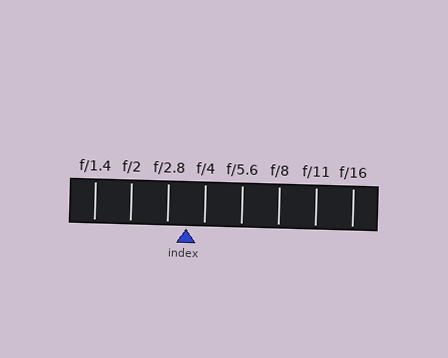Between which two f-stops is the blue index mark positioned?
The index mark is between f/2.8 and f/4.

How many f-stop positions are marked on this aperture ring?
There are 8 f-stop positions marked.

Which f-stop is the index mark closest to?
The index mark is closest to f/4.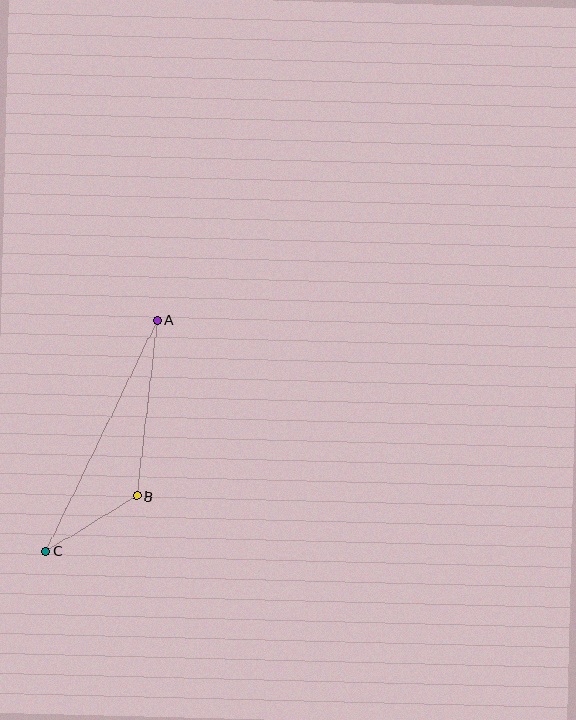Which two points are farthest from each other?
Points A and C are farthest from each other.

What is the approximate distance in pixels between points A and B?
The distance between A and B is approximately 177 pixels.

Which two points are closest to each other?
Points B and C are closest to each other.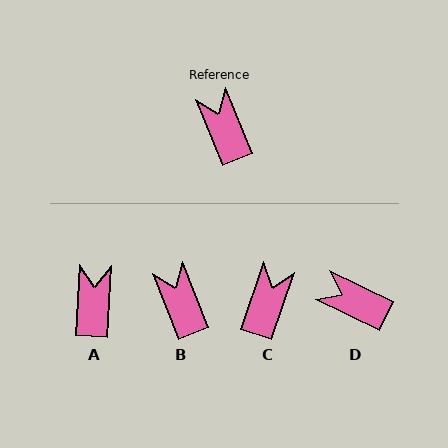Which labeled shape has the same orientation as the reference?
B.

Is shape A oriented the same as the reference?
No, it is off by about 25 degrees.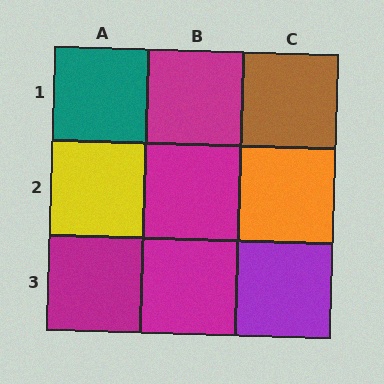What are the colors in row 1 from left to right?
Teal, magenta, brown.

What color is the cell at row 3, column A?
Magenta.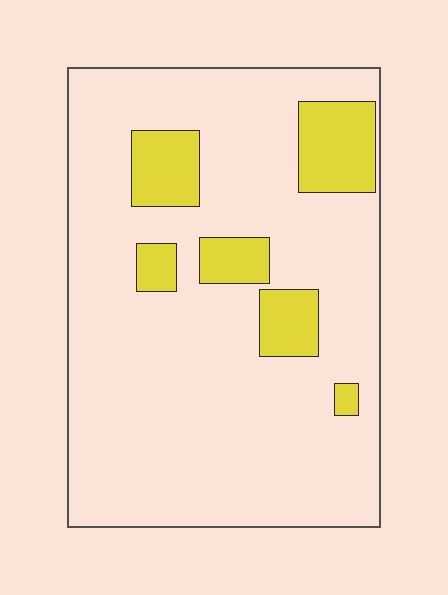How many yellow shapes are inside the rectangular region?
6.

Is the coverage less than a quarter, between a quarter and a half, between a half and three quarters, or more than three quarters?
Less than a quarter.